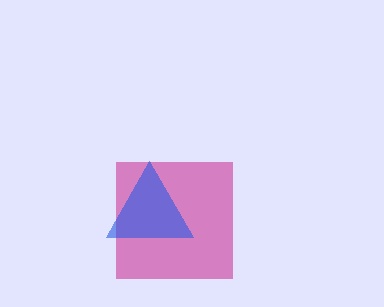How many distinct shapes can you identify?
There are 2 distinct shapes: a magenta square, a blue triangle.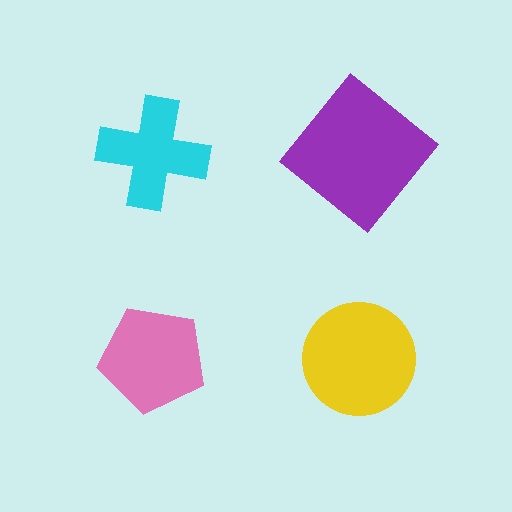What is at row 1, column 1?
A cyan cross.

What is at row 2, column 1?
A pink pentagon.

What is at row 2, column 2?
A yellow circle.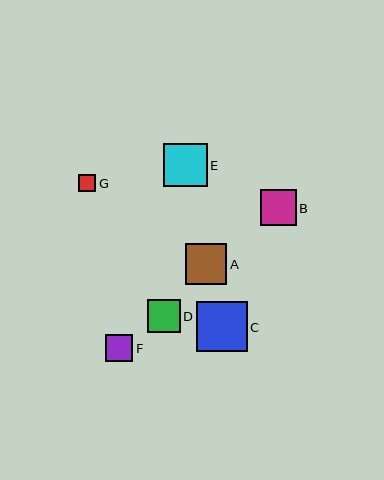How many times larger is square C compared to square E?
Square C is approximately 1.2 times the size of square E.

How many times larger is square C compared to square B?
Square C is approximately 1.4 times the size of square B.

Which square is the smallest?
Square G is the smallest with a size of approximately 17 pixels.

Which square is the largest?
Square C is the largest with a size of approximately 50 pixels.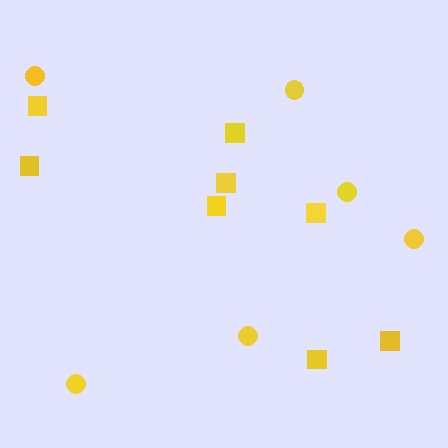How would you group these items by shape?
There are 2 groups: one group of circles (6) and one group of squares (8).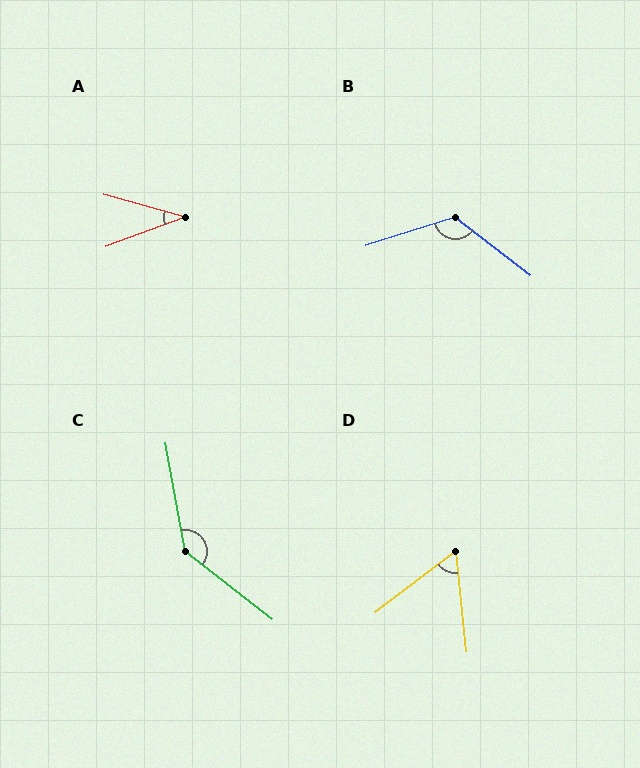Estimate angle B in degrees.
Approximately 125 degrees.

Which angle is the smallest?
A, at approximately 36 degrees.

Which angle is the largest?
C, at approximately 138 degrees.